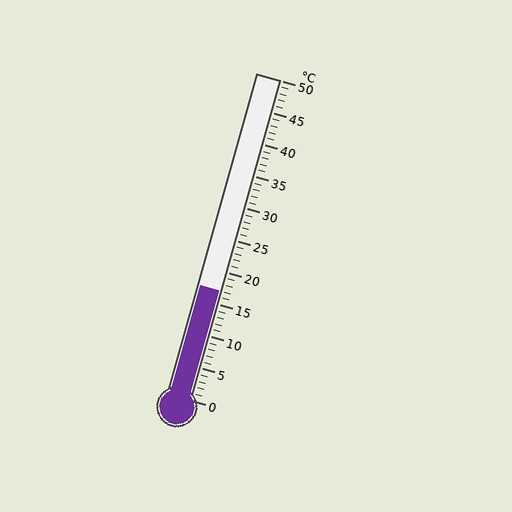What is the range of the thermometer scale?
The thermometer scale ranges from 0°C to 50°C.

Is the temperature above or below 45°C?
The temperature is below 45°C.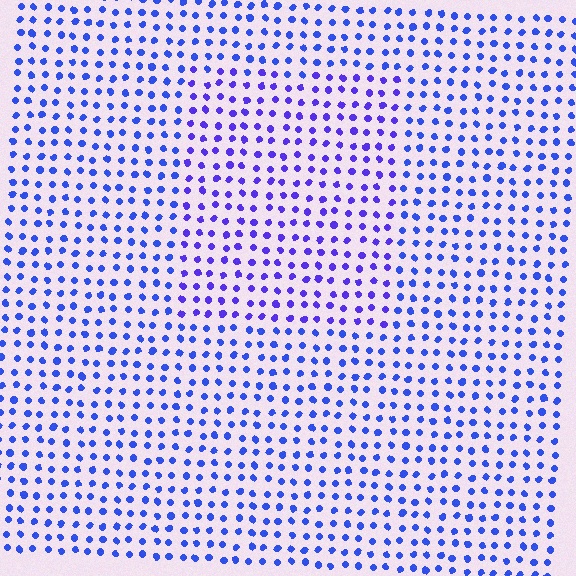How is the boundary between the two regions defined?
The boundary is defined purely by a slight shift in hue (about 23 degrees). Spacing, size, and orientation are identical on both sides.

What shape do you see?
I see a rectangle.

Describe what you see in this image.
The image is filled with small blue elements in a uniform arrangement. A rectangle-shaped region is visible where the elements are tinted to a slightly different hue, forming a subtle color boundary.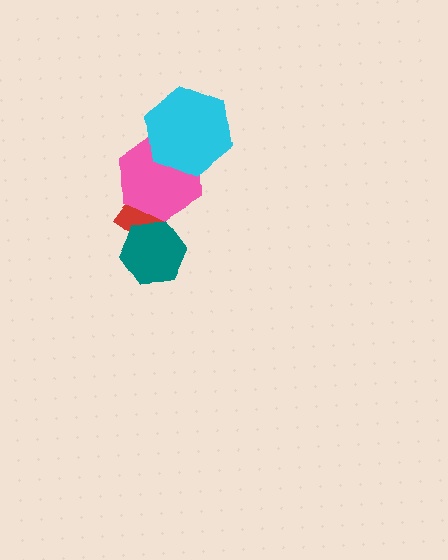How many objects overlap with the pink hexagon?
2 objects overlap with the pink hexagon.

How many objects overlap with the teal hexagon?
1 object overlaps with the teal hexagon.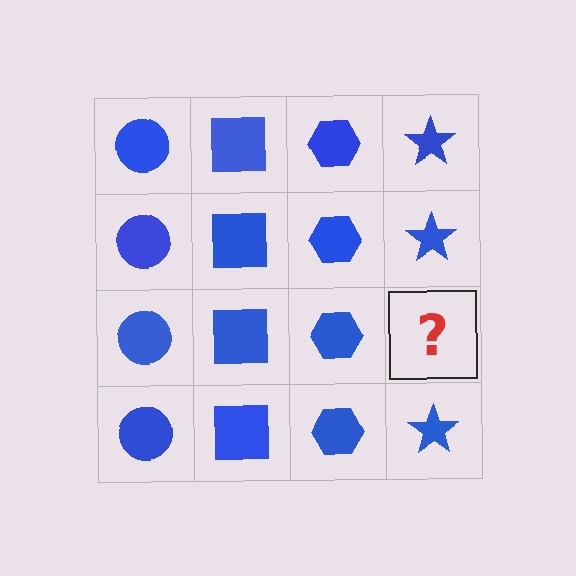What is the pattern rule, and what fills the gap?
The rule is that each column has a consistent shape. The gap should be filled with a blue star.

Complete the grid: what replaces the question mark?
The question mark should be replaced with a blue star.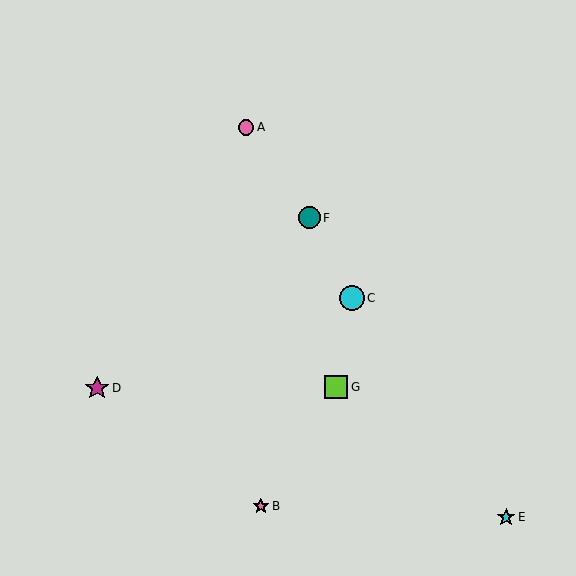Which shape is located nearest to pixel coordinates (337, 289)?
The cyan circle (labeled C) at (352, 298) is nearest to that location.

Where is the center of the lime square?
The center of the lime square is at (336, 387).